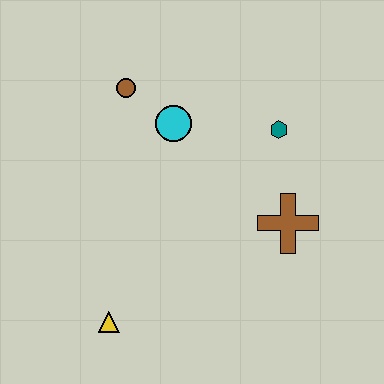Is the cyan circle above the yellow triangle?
Yes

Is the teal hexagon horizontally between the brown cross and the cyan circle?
Yes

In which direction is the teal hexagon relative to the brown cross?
The teal hexagon is above the brown cross.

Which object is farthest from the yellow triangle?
The teal hexagon is farthest from the yellow triangle.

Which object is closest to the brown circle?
The cyan circle is closest to the brown circle.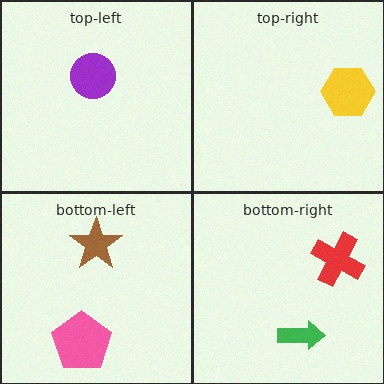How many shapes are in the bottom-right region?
2.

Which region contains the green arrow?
The bottom-right region.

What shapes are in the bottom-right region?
The red cross, the green arrow.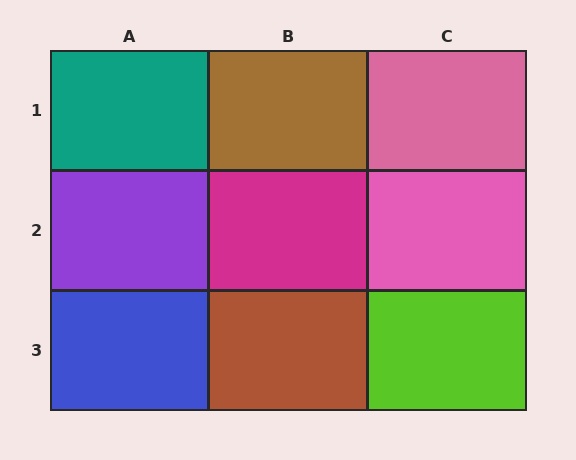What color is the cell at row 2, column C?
Pink.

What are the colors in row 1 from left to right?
Teal, brown, pink.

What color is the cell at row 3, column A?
Blue.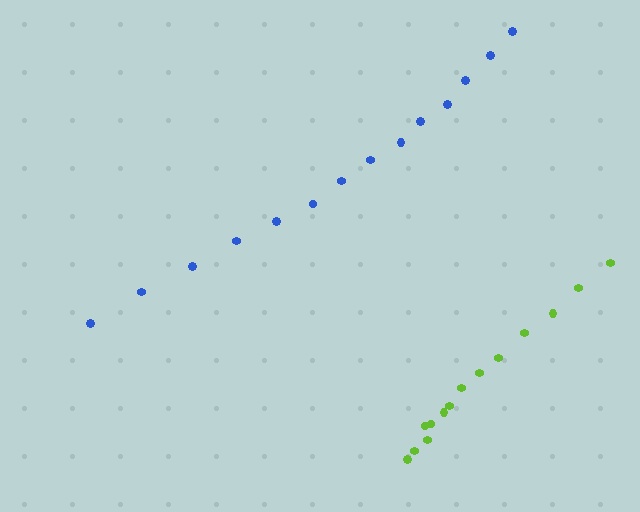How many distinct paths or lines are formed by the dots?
There are 2 distinct paths.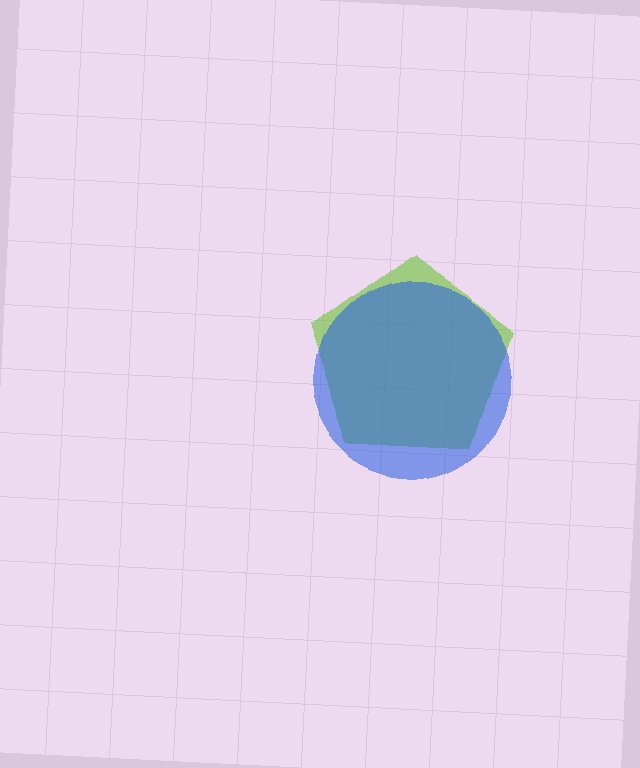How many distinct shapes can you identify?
There are 2 distinct shapes: a lime pentagon, a blue circle.